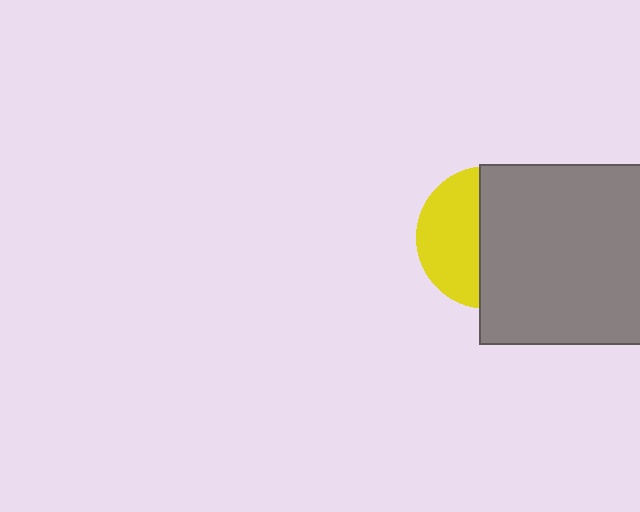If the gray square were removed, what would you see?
You would see the complete yellow circle.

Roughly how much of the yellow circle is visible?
A small part of it is visible (roughly 43%).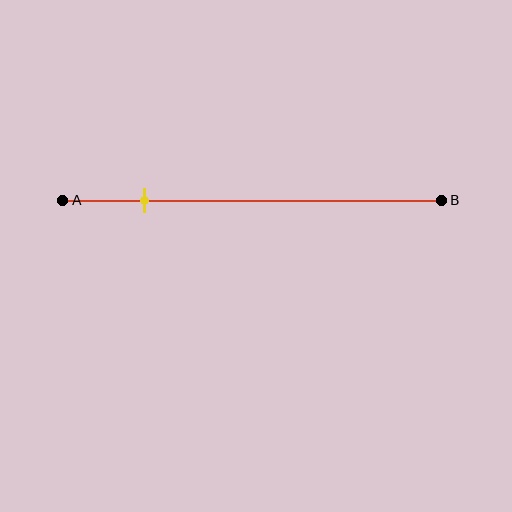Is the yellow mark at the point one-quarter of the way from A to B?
No, the mark is at about 20% from A, not at the 25% one-quarter point.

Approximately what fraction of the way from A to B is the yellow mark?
The yellow mark is approximately 20% of the way from A to B.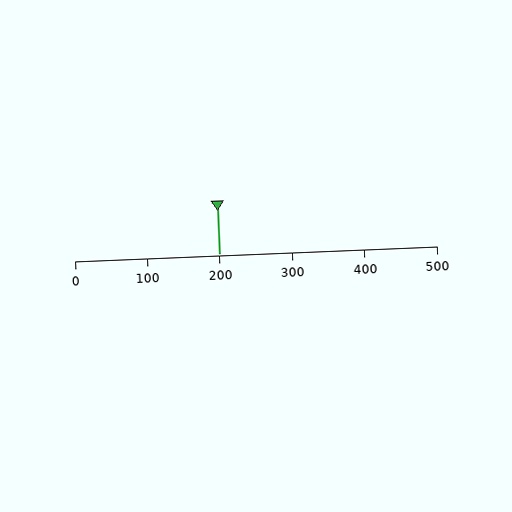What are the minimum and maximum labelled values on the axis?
The axis runs from 0 to 500.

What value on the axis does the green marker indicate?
The marker indicates approximately 200.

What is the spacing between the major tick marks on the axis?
The major ticks are spaced 100 apart.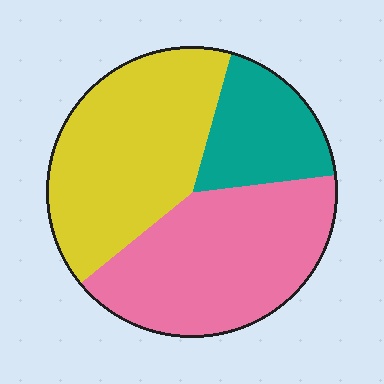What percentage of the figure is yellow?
Yellow covers 40% of the figure.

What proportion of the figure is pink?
Pink covers 41% of the figure.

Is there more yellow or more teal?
Yellow.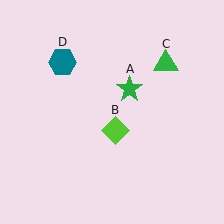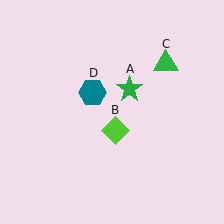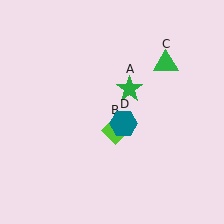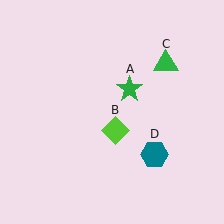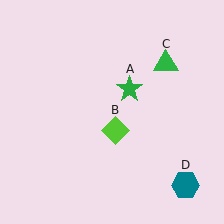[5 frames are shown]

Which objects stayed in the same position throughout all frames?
Green star (object A) and lime diamond (object B) and green triangle (object C) remained stationary.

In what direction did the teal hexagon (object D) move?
The teal hexagon (object D) moved down and to the right.